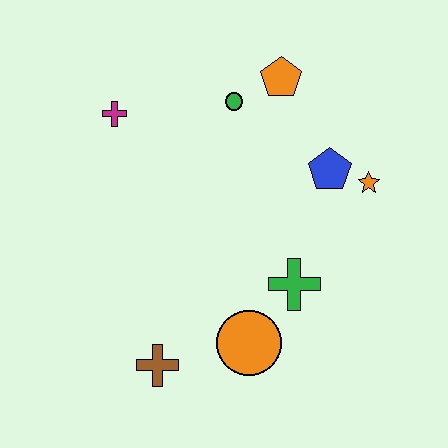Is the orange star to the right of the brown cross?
Yes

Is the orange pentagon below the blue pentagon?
No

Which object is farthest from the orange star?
The brown cross is farthest from the orange star.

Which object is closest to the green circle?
The orange pentagon is closest to the green circle.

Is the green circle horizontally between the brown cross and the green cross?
Yes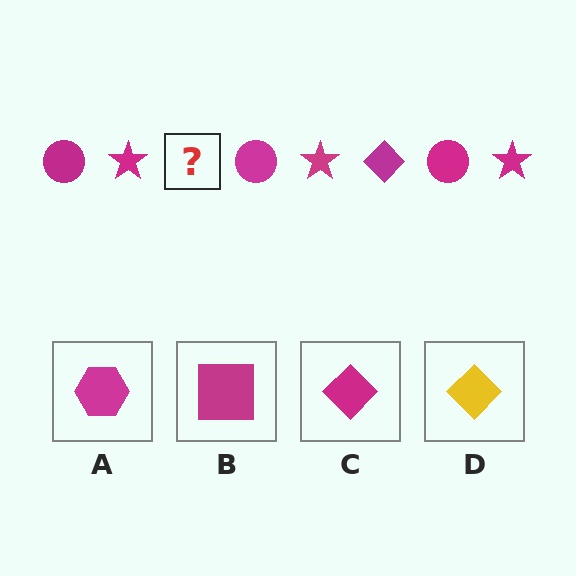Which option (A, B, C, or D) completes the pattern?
C.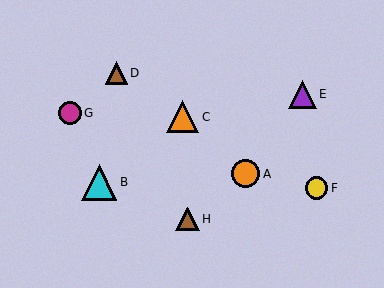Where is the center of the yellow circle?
The center of the yellow circle is at (316, 188).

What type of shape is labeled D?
Shape D is a brown triangle.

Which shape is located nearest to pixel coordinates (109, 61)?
The brown triangle (labeled D) at (116, 73) is nearest to that location.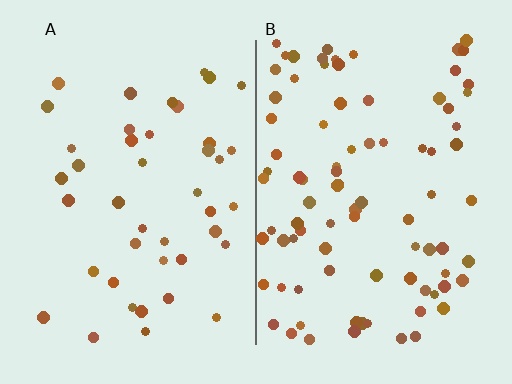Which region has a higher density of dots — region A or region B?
B (the right).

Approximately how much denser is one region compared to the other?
Approximately 2.1× — region B over region A.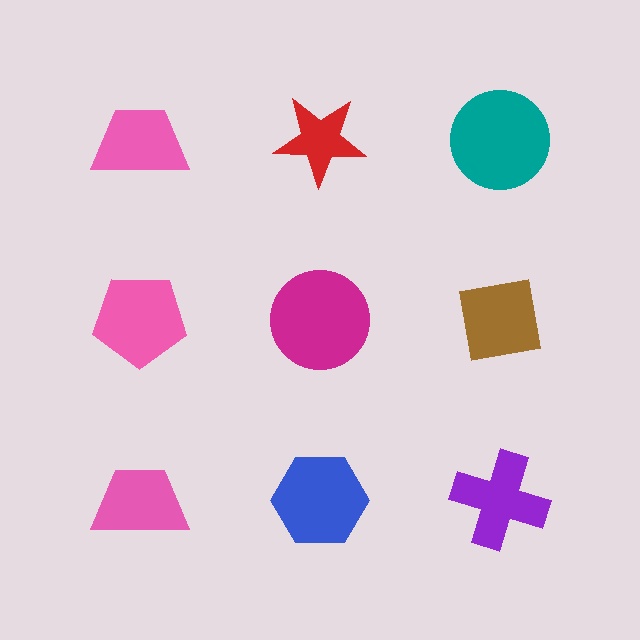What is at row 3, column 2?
A blue hexagon.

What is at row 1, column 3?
A teal circle.